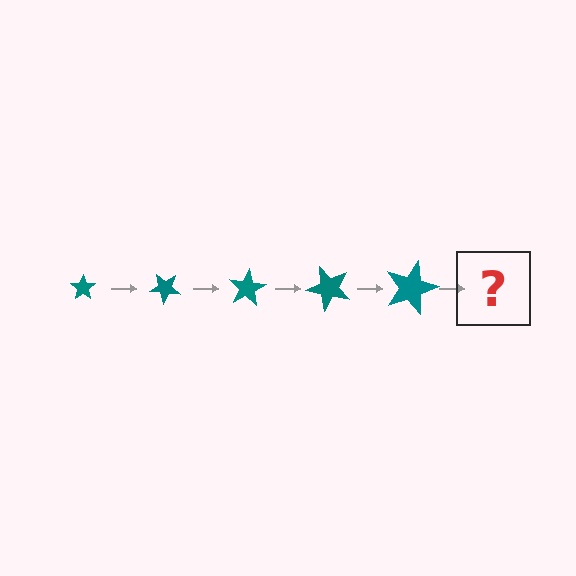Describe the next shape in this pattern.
It should be a star, larger than the previous one and rotated 200 degrees from the start.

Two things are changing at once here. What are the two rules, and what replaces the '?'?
The two rules are that the star grows larger each step and it rotates 40 degrees each step. The '?' should be a star, larger than the previous one and rotated 200 degrees from the start.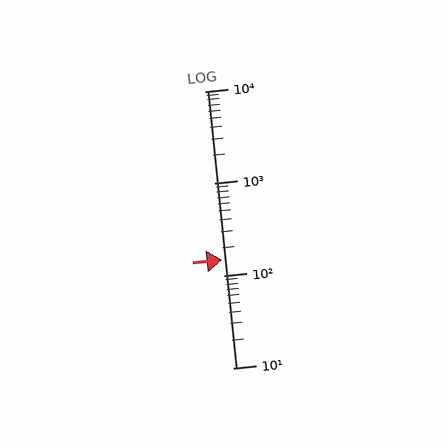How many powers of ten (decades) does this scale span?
The scale spans 3 decades, from 10 to 10000.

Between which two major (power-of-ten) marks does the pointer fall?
The pointer is between 100 and 1000.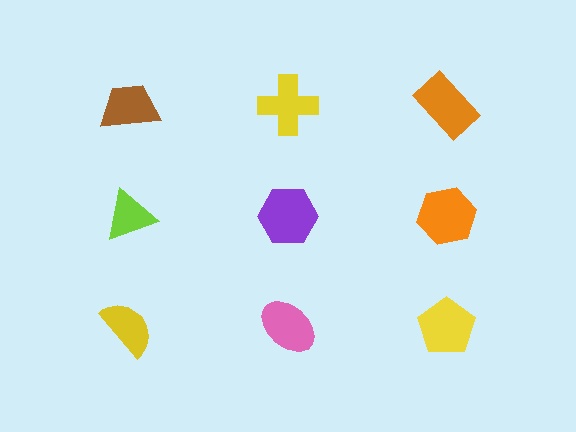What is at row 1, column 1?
A brown trapezoid.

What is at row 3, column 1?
A yellow semicircle.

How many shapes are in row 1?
3 shapes.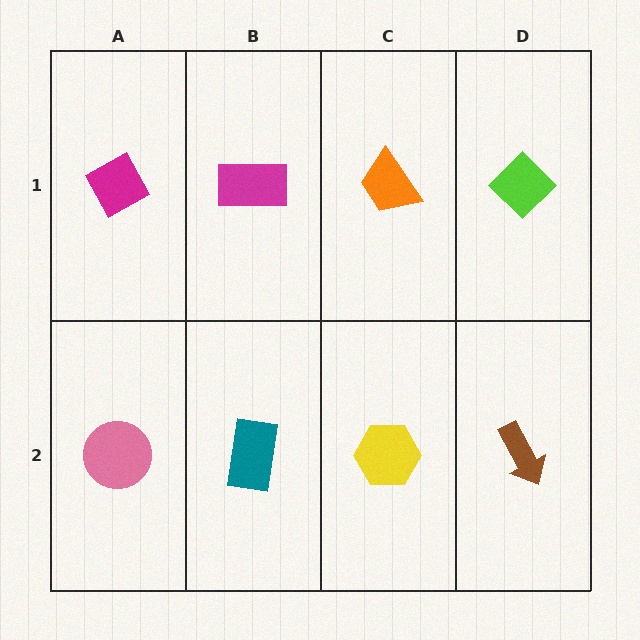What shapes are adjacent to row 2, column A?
A magenta diamond (row 1, column A), a teal rectangle (row 2, column B).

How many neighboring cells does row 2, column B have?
3.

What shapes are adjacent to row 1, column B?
A teal rectangle (row 2, column B), a magenta diamond (row 1, column A), an orange trapezoid (row 1, column C).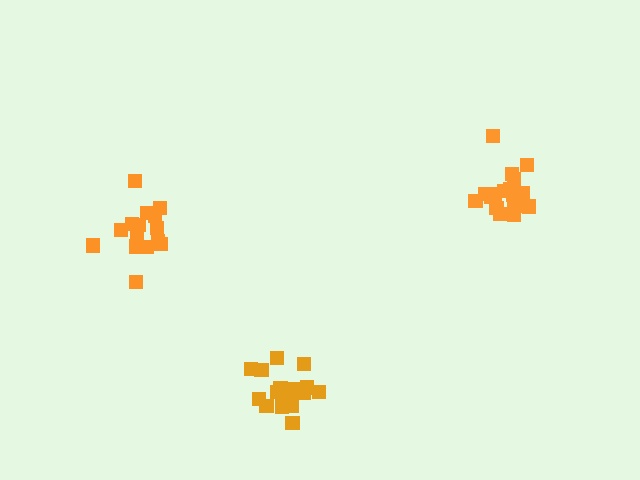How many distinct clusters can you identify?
There are 3 distinct clusters.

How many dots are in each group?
Group 1: 18 dots, Group 2: 15 dots, Group 3: 17 dots (50 total).